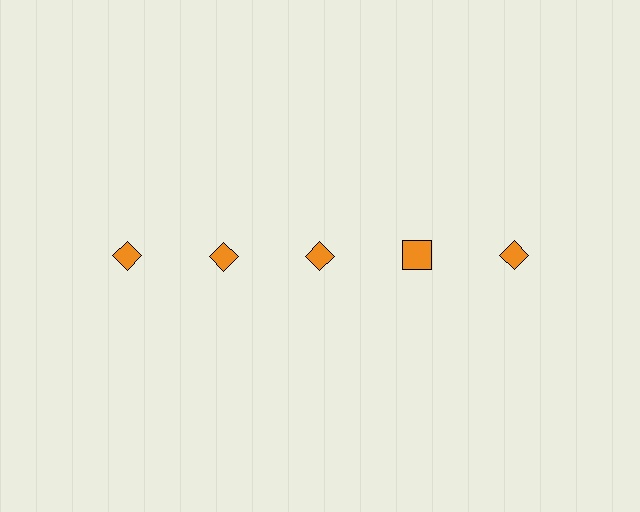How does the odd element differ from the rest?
It has a different shape: square instead of diamond.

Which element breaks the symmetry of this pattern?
The orange square in the top row, second from right column breaks the symmetry. All other shapes are orange diamonds.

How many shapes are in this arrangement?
There are 5 shapes arranged in a grid pattern.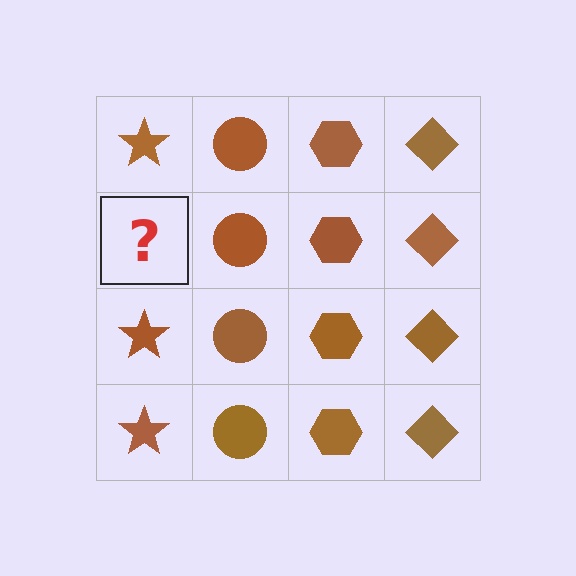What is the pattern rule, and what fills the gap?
The rule is that each column has a consistent shape. The gap should be filled with a brown star.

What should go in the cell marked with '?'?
The missing cell should contain a brown star.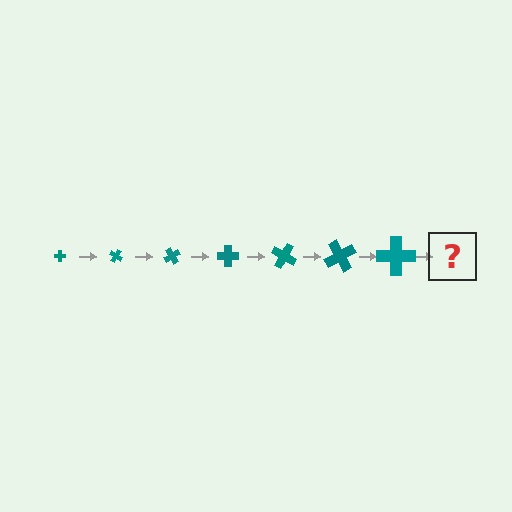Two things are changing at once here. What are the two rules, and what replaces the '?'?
The two rules are that the cross grows larger each step and it rotates 30 degrees each step. The '?' should be a cross, larger than the previous one and rotated 210 degrees from the start.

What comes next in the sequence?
The next element should be a cross, larger than the previous one and rotated 210 degrees from the start.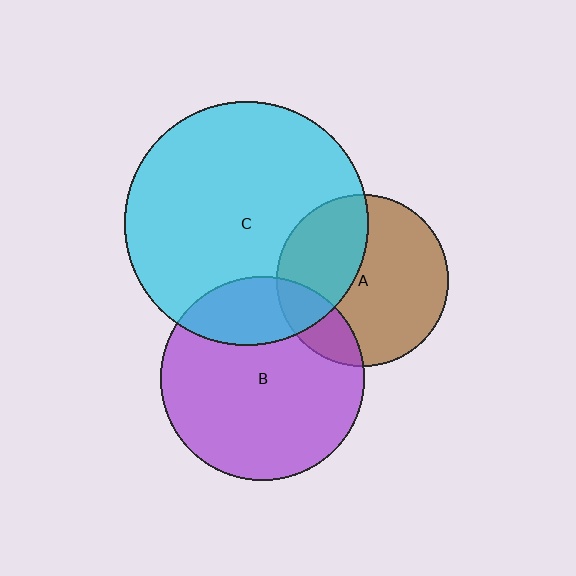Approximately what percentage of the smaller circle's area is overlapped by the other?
Approximately 25%.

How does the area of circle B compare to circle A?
Approximately 1.4 times.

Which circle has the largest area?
Circle C (cyan).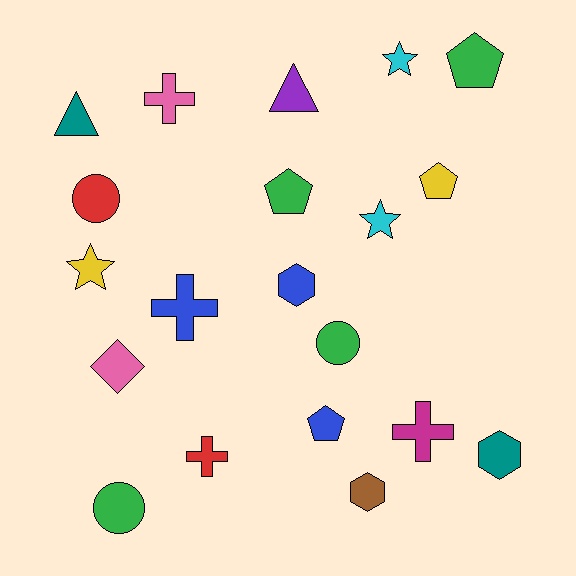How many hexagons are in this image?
There are 3 hexagons.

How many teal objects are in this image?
There are 2 teal objects.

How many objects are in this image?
There are 20 objects.